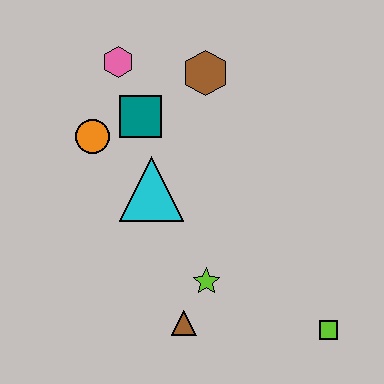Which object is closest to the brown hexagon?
The teal square is closest to the brown hexagon.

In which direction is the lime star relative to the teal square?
The lime star is below the teal square.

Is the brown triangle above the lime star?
No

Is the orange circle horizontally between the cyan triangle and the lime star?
No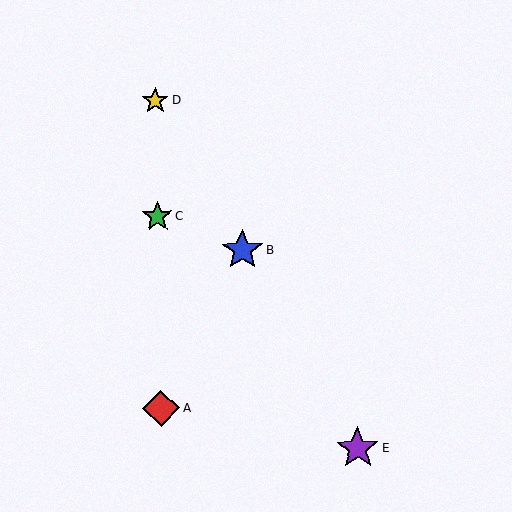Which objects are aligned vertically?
Objects A, C, D are aligned vertically.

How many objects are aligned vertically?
3 objects (A, C, D) are aligned vertically.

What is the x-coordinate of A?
Object A is at x≈161.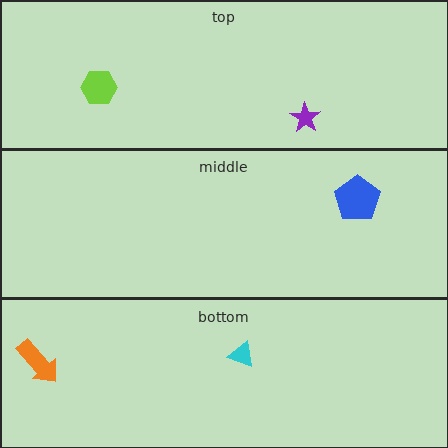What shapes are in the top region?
The purple star, the lime hexagon.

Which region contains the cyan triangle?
The bottom region.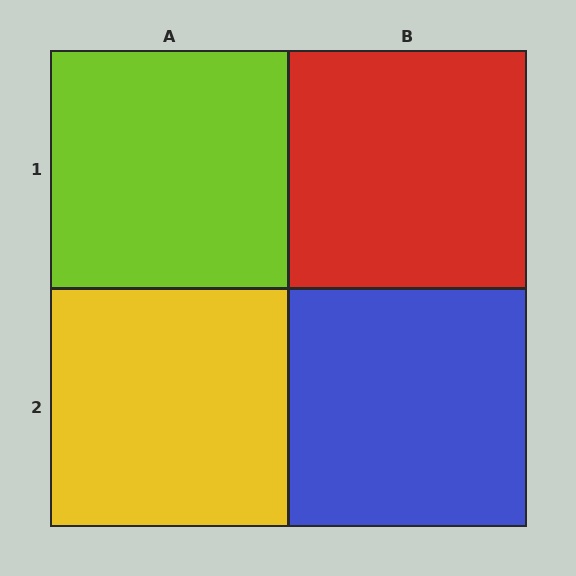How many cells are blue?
1 cell is blue.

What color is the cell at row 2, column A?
Yellow.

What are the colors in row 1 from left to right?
Lime, red.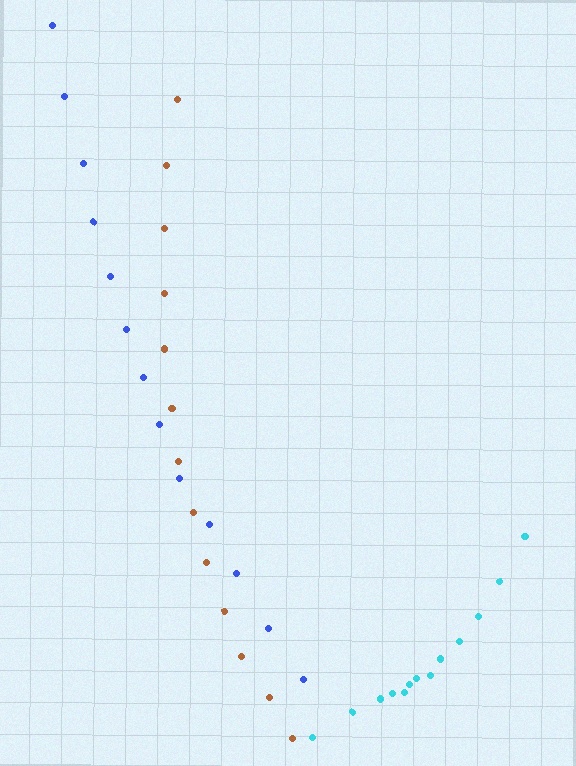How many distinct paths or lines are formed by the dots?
There are 3 distinct paths.